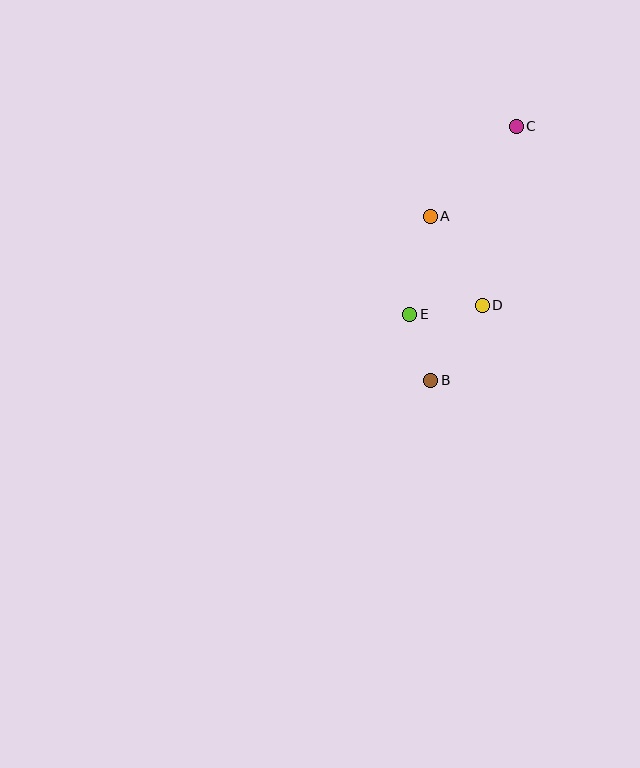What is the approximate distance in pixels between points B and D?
The distance between B and D is approximately 91 pixels.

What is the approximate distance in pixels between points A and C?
The distance between A and C is approximately 125 pixels.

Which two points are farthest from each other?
Points B and C are farthest from each other.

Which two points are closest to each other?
Points B and E are closest to each other.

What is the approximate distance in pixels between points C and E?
The distance between C and E is approximately 216 pixels.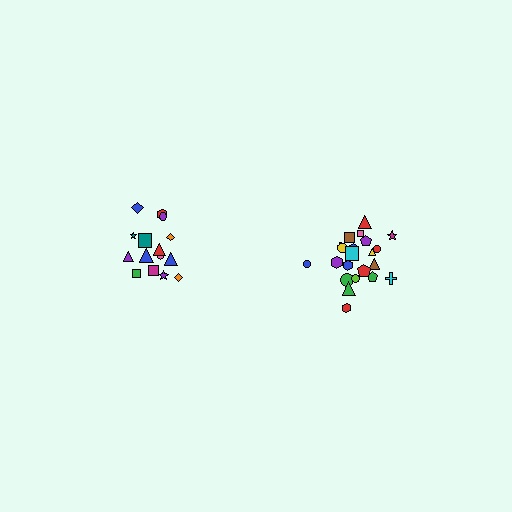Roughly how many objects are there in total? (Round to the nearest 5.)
Roughly 35 objects in total.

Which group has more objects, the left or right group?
The right group.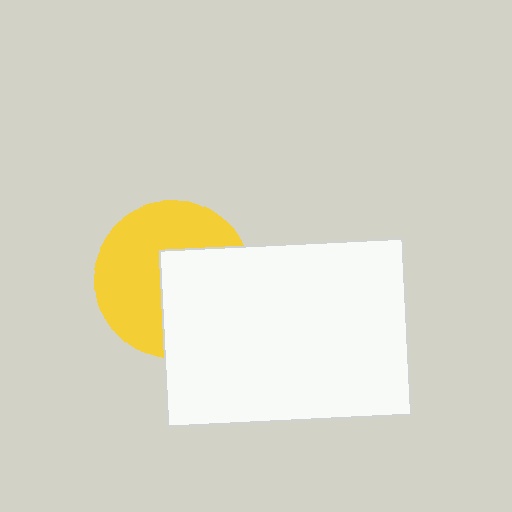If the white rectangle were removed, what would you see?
You would see the complete yellow circle.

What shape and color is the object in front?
The object in front is a white rectangle.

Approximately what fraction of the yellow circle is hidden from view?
Roughly 44% of the yellow circle is hidden behind the white rectangle.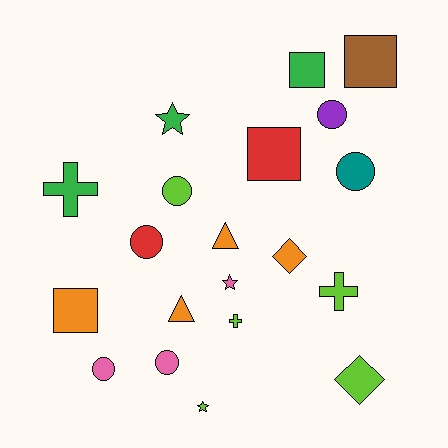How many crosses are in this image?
There are 3 crosses.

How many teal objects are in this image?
There is 1 teal object.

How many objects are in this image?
There are 20 objects.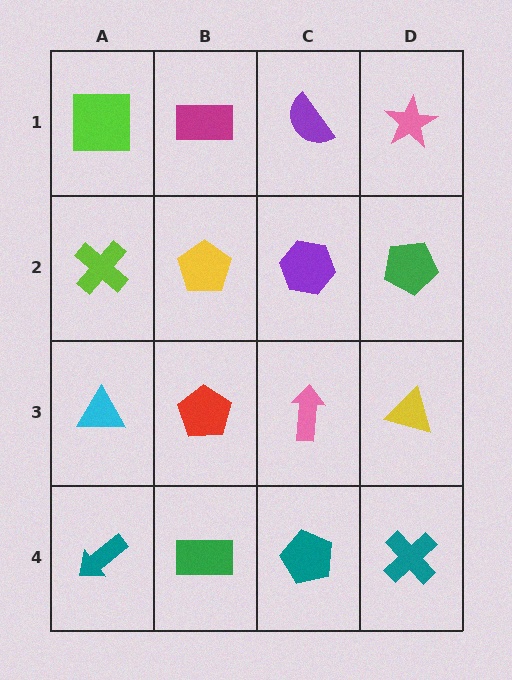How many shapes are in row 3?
4 shapes.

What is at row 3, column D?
A yellow triangle.